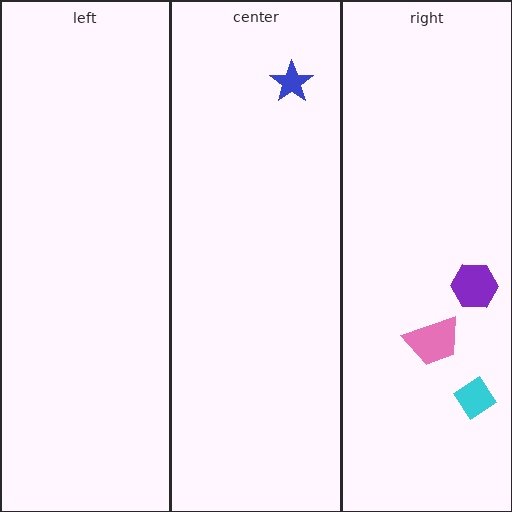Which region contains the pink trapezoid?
The right region.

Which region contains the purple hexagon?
The right region.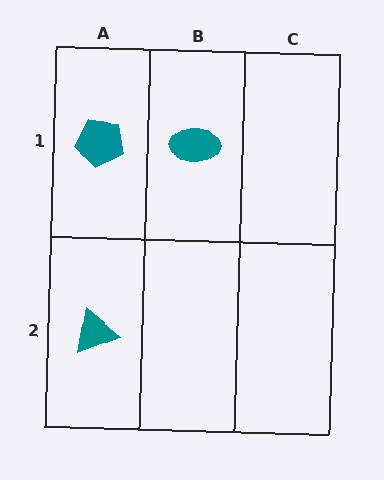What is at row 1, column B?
A teal ellipse.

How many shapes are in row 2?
1 shape.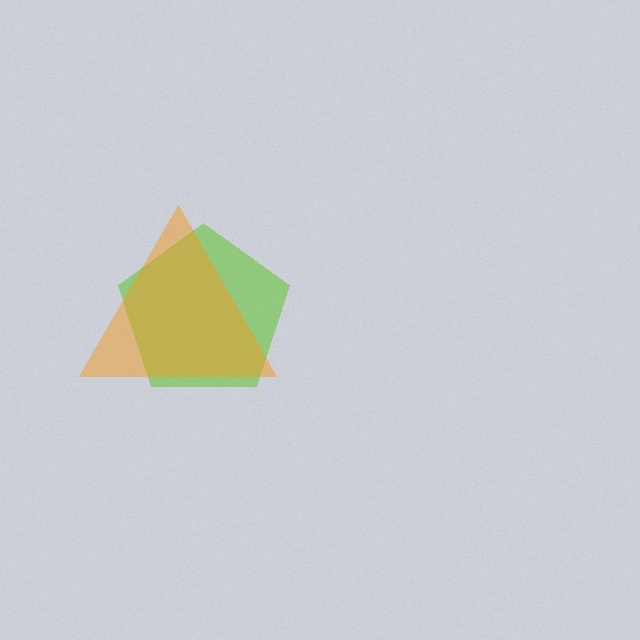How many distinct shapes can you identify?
There are 2 distinct shapes: a lime pentagon, an orange triangle.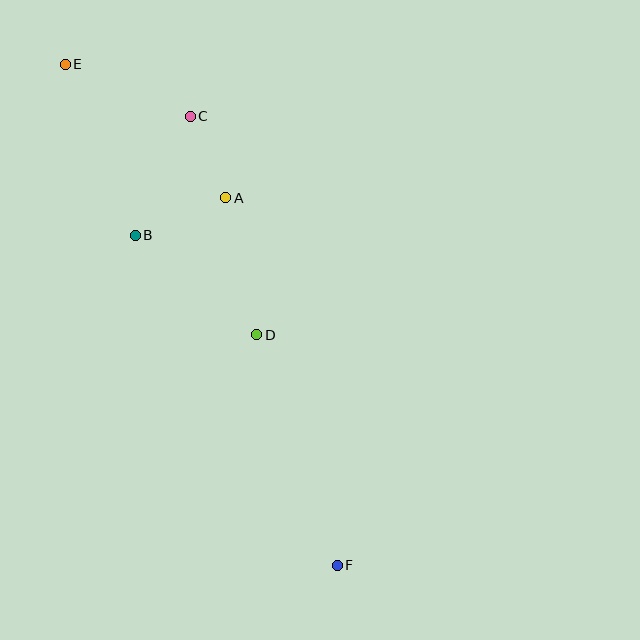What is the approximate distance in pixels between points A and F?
The distance between A and F is approximately 384 pixels.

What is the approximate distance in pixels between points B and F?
The distance between B and F is approximately 387 pixels.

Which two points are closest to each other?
Points A and C are closest to each other.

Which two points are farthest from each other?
Points E and F are farthest from each other.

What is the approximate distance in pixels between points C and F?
The distance between C and F is approximately 473 pixels.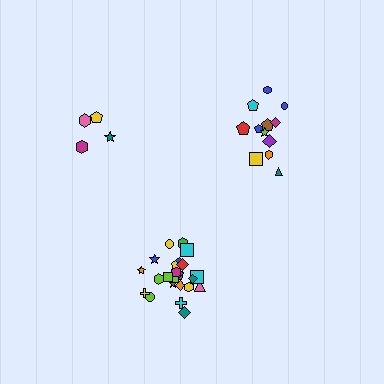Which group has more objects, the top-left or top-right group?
The top-right group.